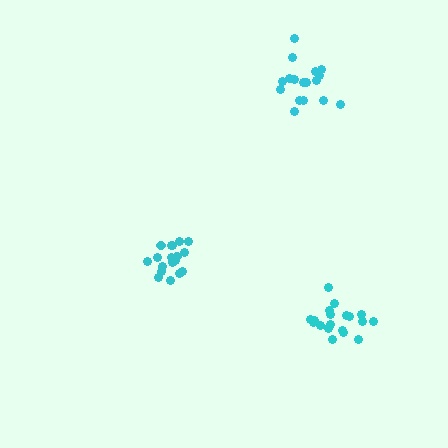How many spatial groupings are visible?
There are 3 spatial groupings.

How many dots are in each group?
Group 1: 19 dots, Group 2: 19 dots, Group 3: 17 dots (55 total).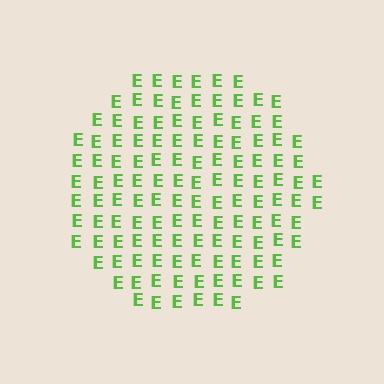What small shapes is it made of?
It is made of small letter E's.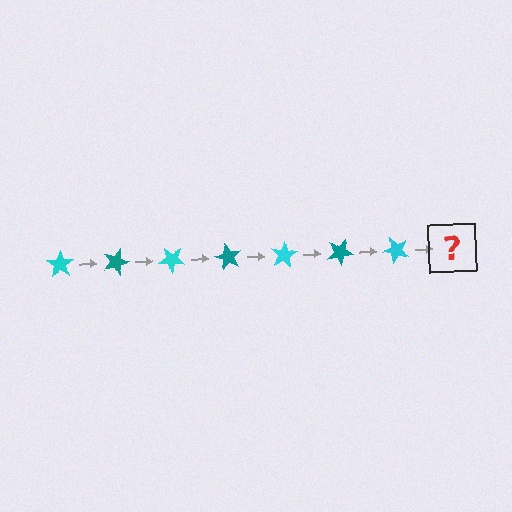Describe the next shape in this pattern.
It should be a teal star, rotated 140 degrees from the start.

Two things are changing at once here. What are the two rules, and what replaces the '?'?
The two rules are that it rotates 20 degrees each step and the color cycles through cyan and teal. The '?' should be a teal star, rotated 140 degrees from the start.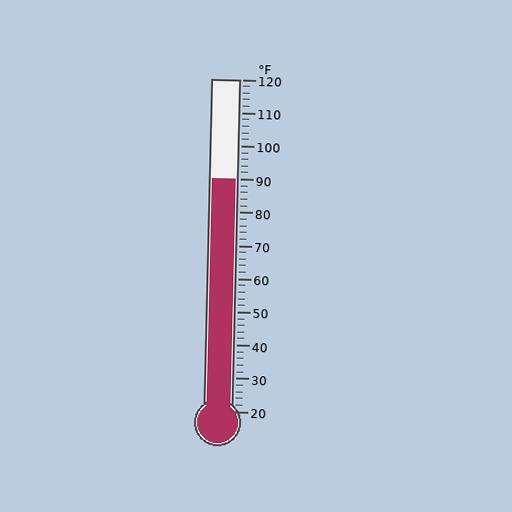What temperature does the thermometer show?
The thermometer shows approximately 90°F.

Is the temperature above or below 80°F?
The temperature is above 80°F.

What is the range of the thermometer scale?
The thermometer scale ranges from 20°F to 120°F.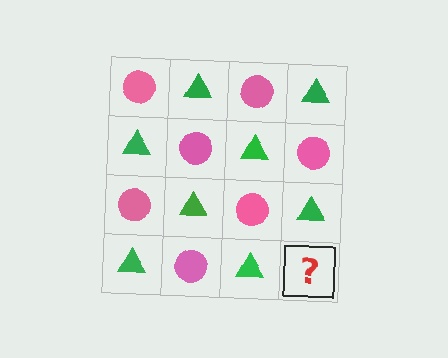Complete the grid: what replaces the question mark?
The question mark should be replaced with a pink circle.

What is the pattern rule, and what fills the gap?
The rule is that it alternates pink circle and green triangle in a checkerboard pattern. The gap should be filled with a pink circle.